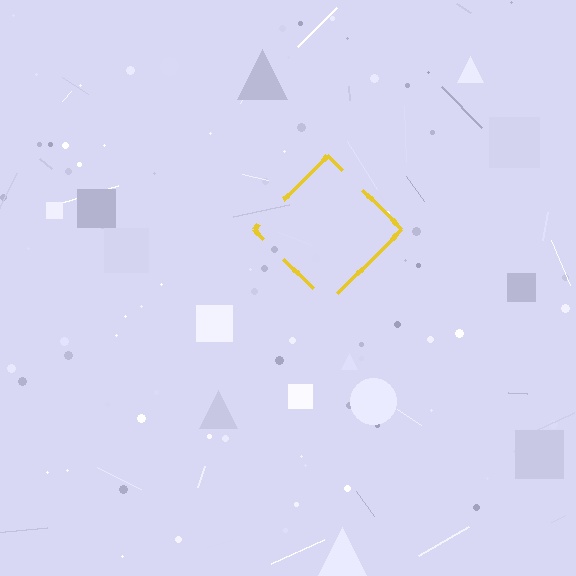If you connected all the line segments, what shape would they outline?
They would outline a diamond.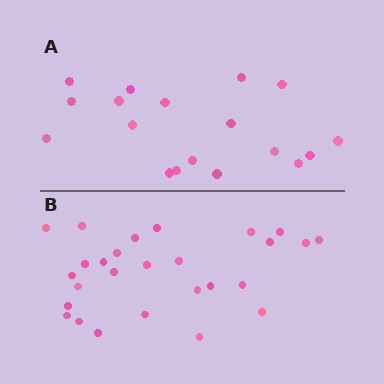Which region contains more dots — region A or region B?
Region B (the bottom region) has more dots.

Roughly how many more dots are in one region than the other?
Region B has roughly 8 or so more dots than region A.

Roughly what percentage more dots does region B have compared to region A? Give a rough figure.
About 50% more.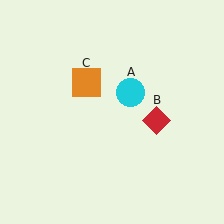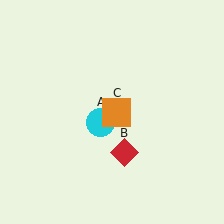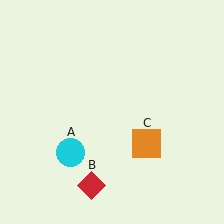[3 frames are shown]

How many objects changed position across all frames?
3 objects changed position: cyan circle (object A), red diamond (object B), orange square (object C).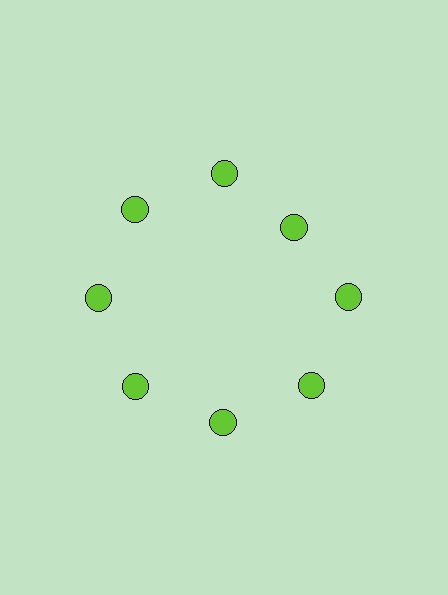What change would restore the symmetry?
The symmetry would be restored by moving it outward, back onto the ring so that all 8 circles sit at equal angles and equal distance from the center.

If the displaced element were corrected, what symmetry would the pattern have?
It would have 8-fold rotational symmetry — the pattern would map onto itself every 45 degrees.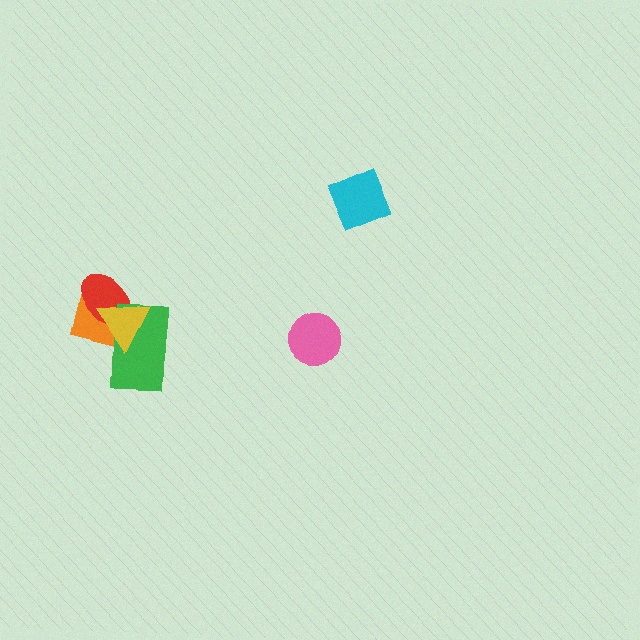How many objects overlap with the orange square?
3 objects overlap with the orange square.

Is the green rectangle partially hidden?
Yes, it is partially covered by another shape.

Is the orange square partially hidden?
Yes, it is partially covered by another shape.